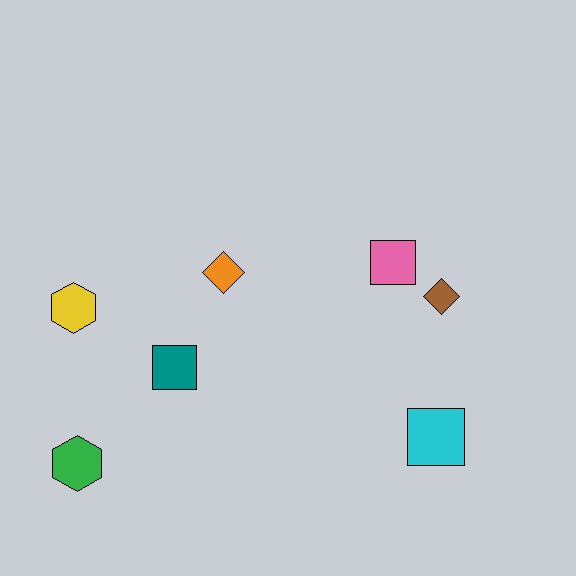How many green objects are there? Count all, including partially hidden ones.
There is 1 green object.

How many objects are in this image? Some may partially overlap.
There are 7 objects.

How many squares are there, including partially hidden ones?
There are 3 squares.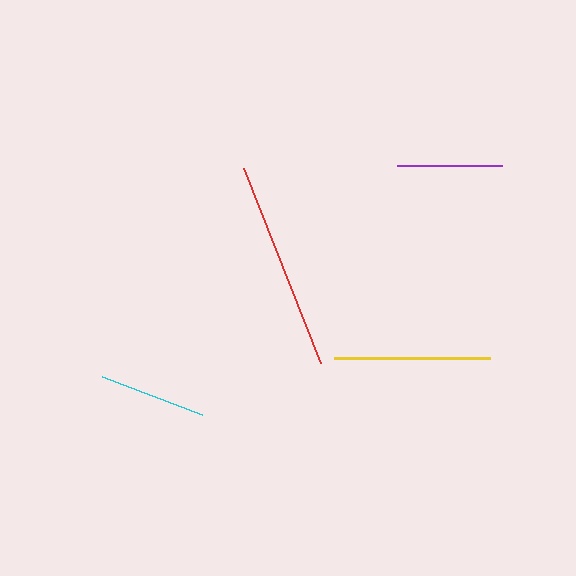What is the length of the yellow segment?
The yellow segment is approximately 156 pixels long.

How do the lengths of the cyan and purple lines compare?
The cyan and purple lines are approximately the same length.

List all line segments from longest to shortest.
From longest to shortest: red, yellow, cyan, purple.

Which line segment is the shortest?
The purple line is the shortest at approximately 105 pixels.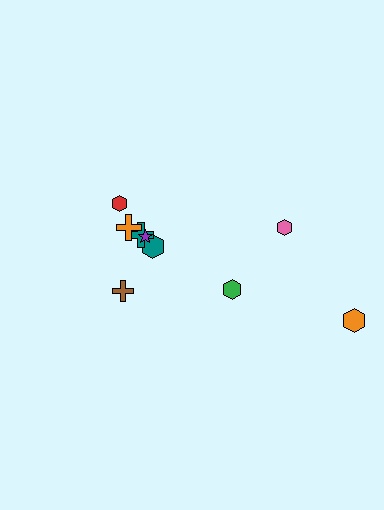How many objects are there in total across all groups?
There are 9 objects.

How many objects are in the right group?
There are 3 objects.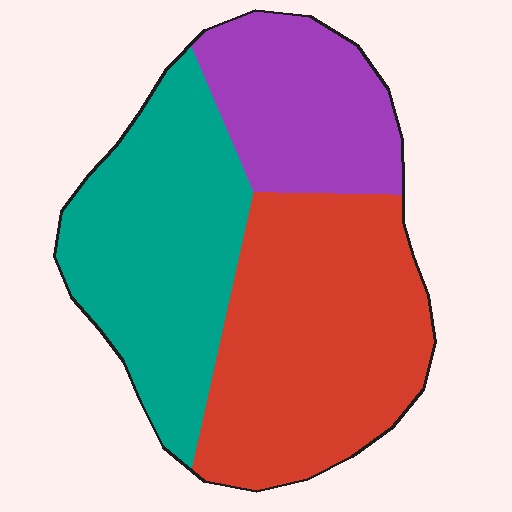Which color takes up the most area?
Red, at roughly 40%.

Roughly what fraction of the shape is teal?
Teal takes up about three eighths (3/8) of the shape.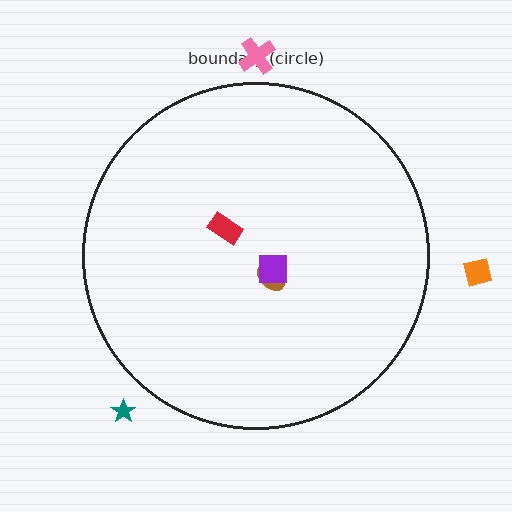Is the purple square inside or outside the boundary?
Inside.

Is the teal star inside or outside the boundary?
Outside.